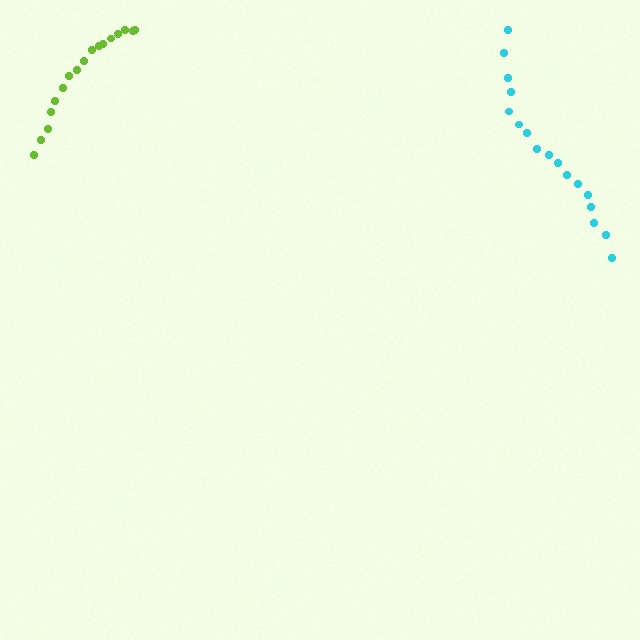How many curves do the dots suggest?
There are 2 distinct paths.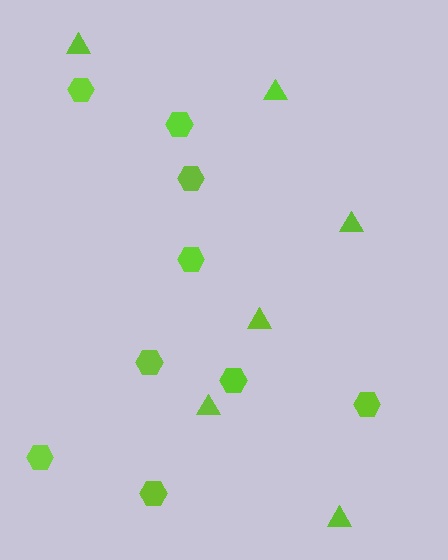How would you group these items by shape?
There are 2 groups: one group of hexagons (9) and one group of triangles (6).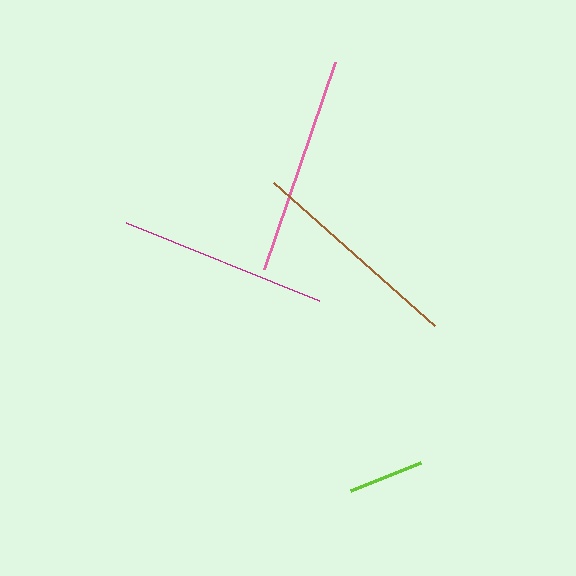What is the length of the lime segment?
The lime segment is approximately 75 pixels long.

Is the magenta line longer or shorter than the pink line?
The pink line is longer than the magenta line.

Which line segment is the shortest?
The lime line is the shortest at approximately 75 pixels.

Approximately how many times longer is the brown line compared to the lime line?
The brown line is approximately 2.9 times the length of the lime line.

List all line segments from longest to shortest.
From longest to shortest: pink, brown, magenta, lime.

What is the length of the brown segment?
The brown segment is approximately 216 pixels long.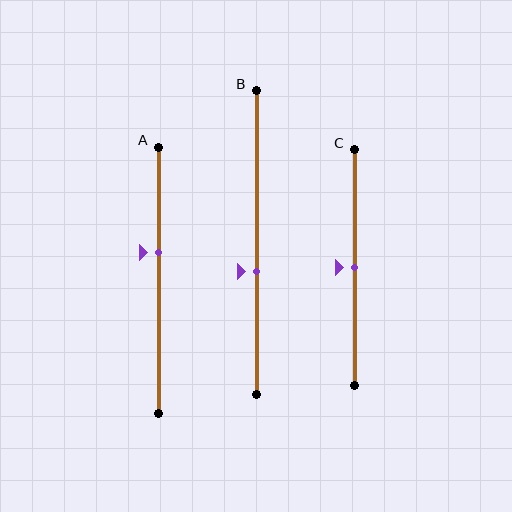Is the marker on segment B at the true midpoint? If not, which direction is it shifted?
No, the marker on segment B is shifted downward by about 9% of the segment length.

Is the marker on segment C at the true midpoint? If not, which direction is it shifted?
Yes, the marker on segment C is at the true midpoint.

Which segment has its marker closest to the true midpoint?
Segment C has its marker closest to the true midpoint.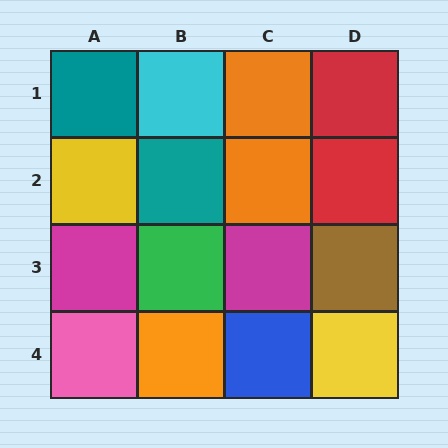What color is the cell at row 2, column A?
Yellow.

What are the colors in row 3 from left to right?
Magenta, green, magenta, brown.